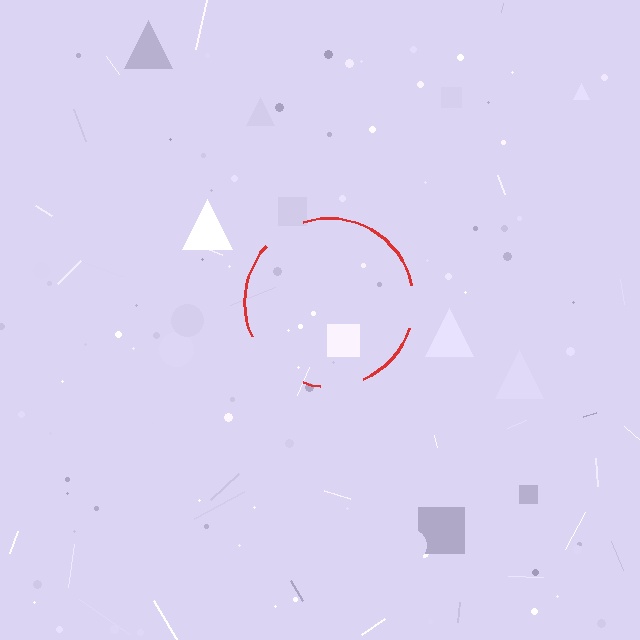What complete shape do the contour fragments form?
The contour fragments form a circle.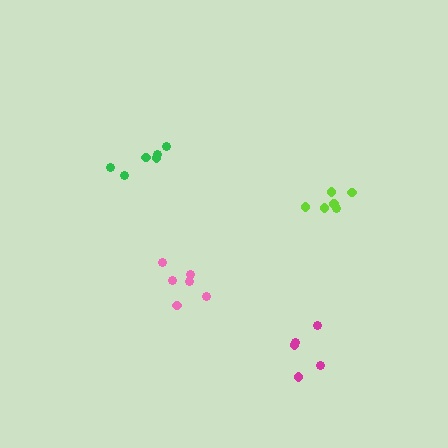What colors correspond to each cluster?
The clusters are colored: lime, green, pink, magenta.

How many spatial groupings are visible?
There are 4 spatial groupings.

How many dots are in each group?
Group 1: 6 dots, Group 2: 6 dots, Group 3: 6 dots, Group 4: 5 dots (23 total).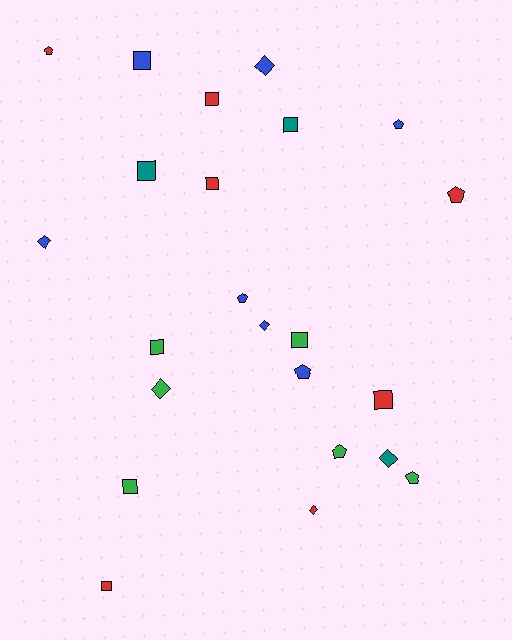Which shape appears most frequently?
Square, with 10 objects.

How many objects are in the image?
There are 23 objects.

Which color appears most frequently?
Blue, with 7 objects.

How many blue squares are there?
There is 1 blue square.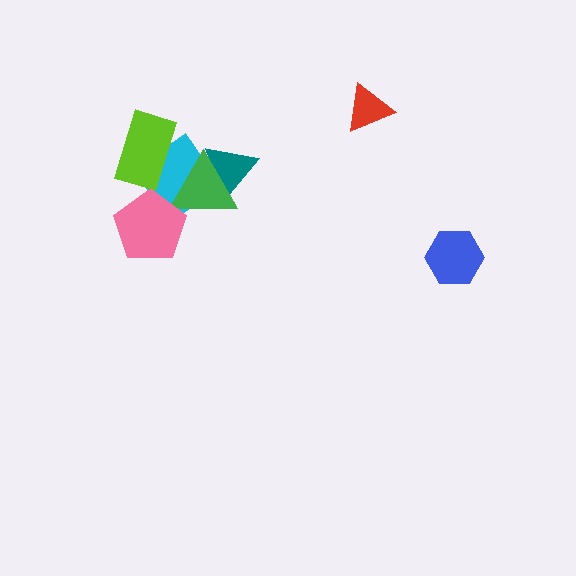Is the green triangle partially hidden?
Yes, it is partially covered by another shape.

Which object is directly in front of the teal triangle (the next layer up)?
The cyan diamond is directly in front of the teal triangle.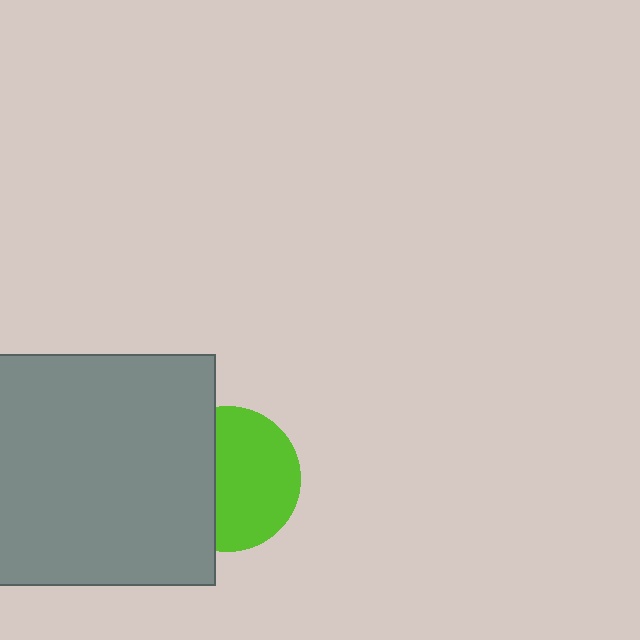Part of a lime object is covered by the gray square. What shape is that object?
It is a circle.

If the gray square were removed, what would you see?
You would see the complete lime circle.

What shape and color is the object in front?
The object in front is a gray square.